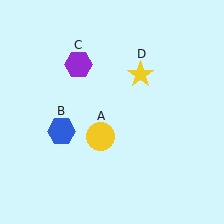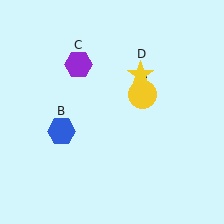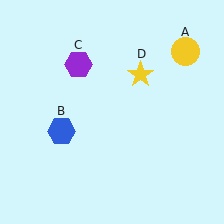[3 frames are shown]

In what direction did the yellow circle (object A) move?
The yellow circle (object A) moved up and to the right.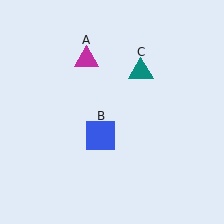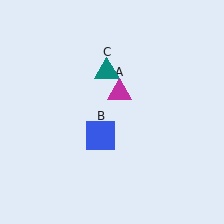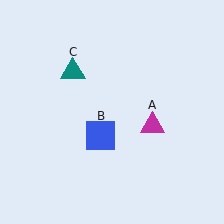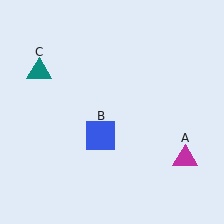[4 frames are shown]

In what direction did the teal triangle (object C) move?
The teal triangle (object C) moved left.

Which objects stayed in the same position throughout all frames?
Blue square (object B) remained stationary.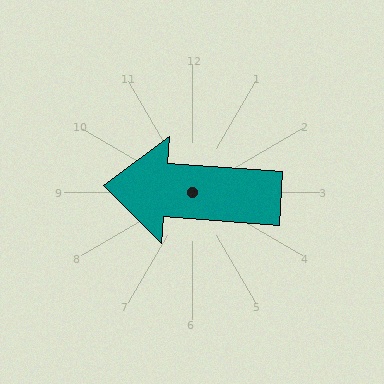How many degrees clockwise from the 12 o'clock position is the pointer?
Approximately 274 degrees.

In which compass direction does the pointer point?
West.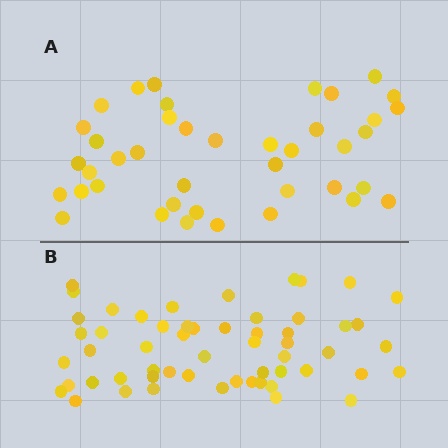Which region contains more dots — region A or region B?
Region B (the bottom region) has more dots.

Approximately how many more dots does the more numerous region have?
Region B has approximately 15 more dots than region A.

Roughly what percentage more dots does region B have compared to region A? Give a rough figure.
About 35% more.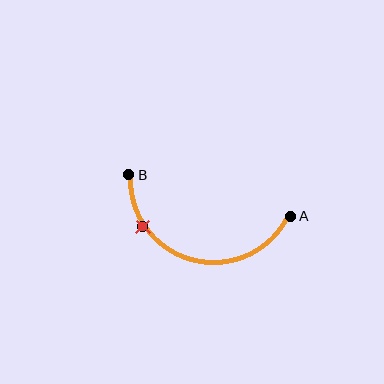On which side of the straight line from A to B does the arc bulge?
The arc bulges below the straight line connecting A and B.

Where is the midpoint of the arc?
The arc midpoint is the point on the curve farthest from the straight line joining A and B. It sits below that line.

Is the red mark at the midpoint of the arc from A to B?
No. The red mark lies on the arc but is closer to endpoint B. The arc midpoint would be at the point on the curve equidistant along the arc from both A and B.